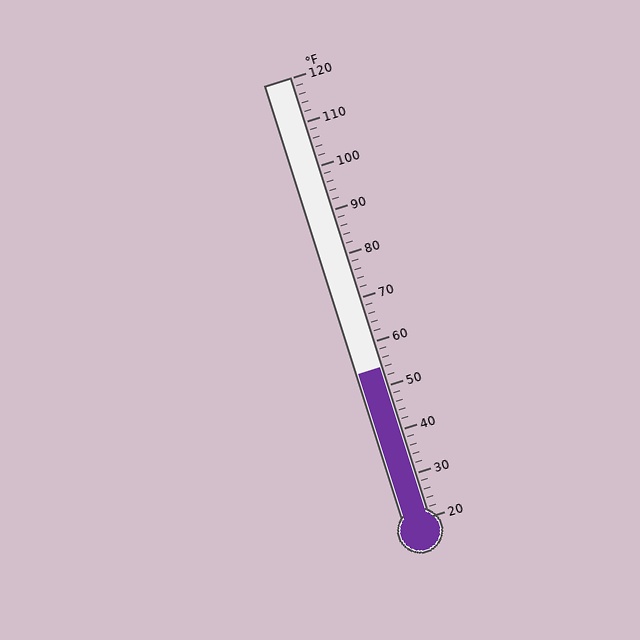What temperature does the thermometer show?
The thermometer shows approximately 54°F.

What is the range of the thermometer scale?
The thermometer scale ranges from 20°F to 120°F.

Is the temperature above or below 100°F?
The temperature is below 100°F.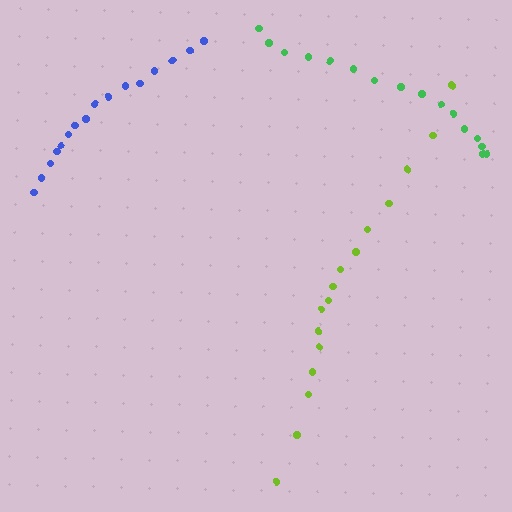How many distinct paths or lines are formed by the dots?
There are 3 distinct paths.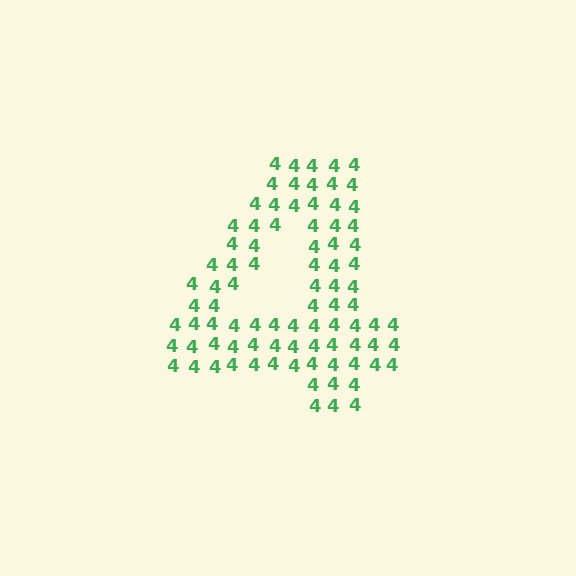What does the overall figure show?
The overall figure shows the digit 4.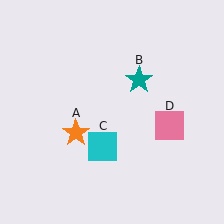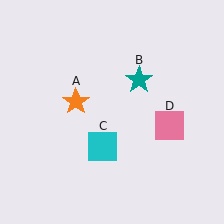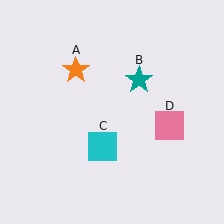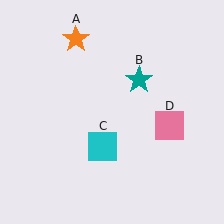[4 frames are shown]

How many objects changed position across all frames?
1 object changed position: orange star (object A).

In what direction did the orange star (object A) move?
The orange star (object A) moved up.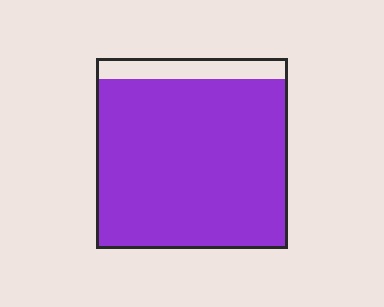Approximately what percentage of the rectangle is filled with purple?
Approximately 90%.